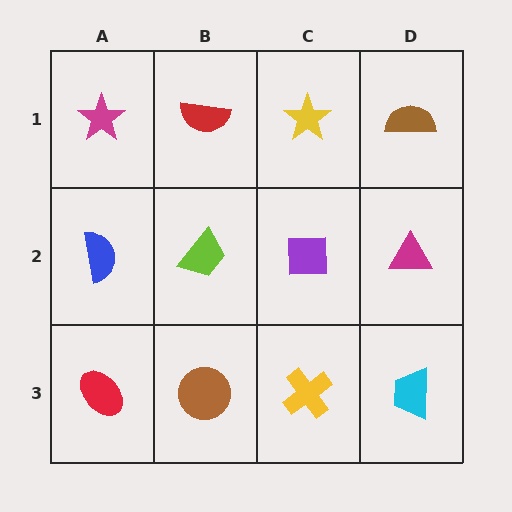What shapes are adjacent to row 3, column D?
A magenta triangle (row 2, column D), a yellow cross (row 3, column C).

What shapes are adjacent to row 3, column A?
A blue semicircle (row 2, column A), a brown circle (row 3, column B).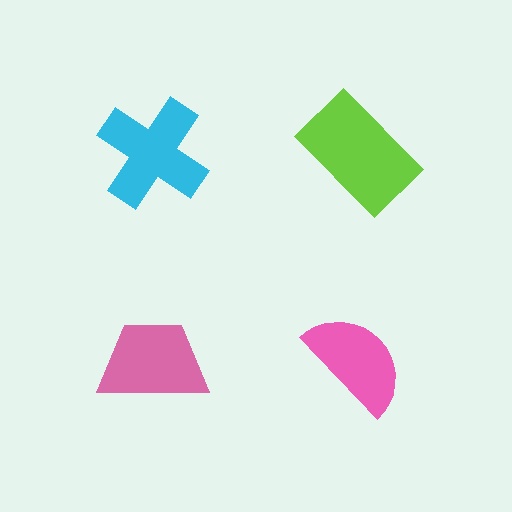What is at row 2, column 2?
A pink semicircle.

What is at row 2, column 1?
A pink trapezoid.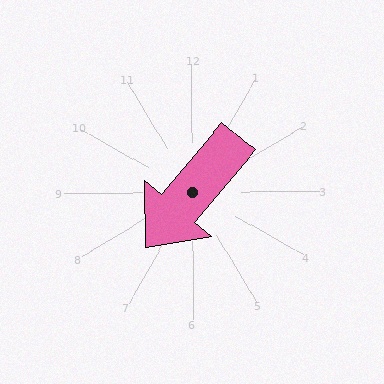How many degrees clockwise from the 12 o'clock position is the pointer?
Approximately 220 degrees.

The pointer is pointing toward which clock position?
Roughly 7 o'clock.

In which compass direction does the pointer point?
Southwest.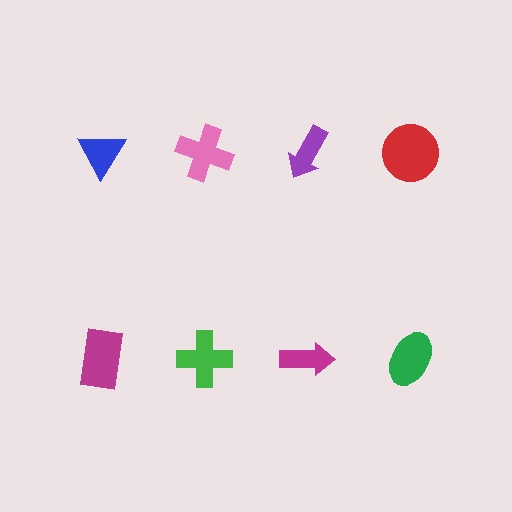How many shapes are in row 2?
4 shapes.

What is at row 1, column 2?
A pink cross.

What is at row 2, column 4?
A green ellipse.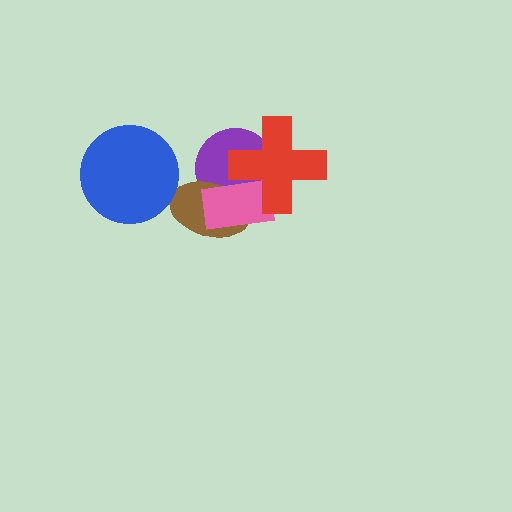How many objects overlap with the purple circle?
3 objects overlap with the purple circle.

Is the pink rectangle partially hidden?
Yes, it is partially covered by another shape.